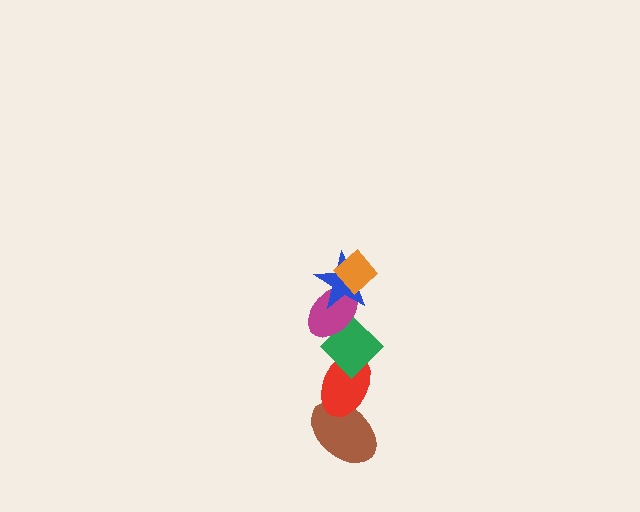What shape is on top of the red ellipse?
The green diamond is on top of the red ellipse.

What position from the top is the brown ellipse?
The brown ellipse is 6th from the top.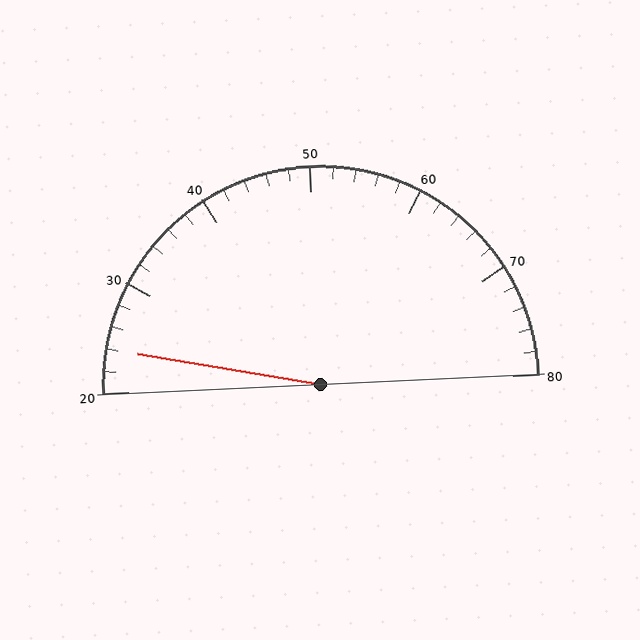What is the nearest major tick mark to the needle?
The nearest major tick mark is 20.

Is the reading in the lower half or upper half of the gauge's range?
The reading is in the lower half of the range (20 to 80).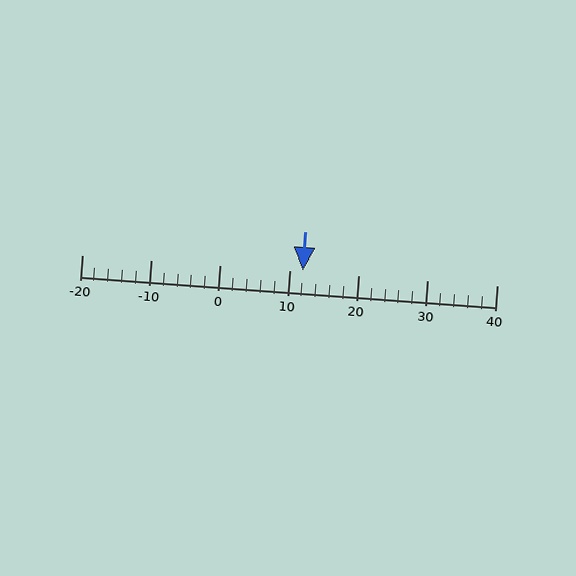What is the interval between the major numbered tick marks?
The major tick marks are spaced 10 units apart.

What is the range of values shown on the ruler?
The ruler shows values from -20 to 40.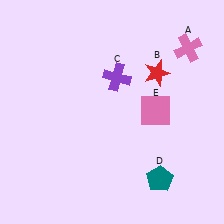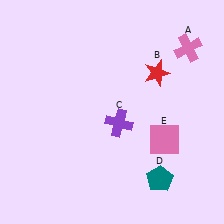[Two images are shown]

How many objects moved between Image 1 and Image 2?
2 objects moved between the two images.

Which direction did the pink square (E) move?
The pink square (E) moved down.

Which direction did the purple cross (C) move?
The purple cross (C) moved down.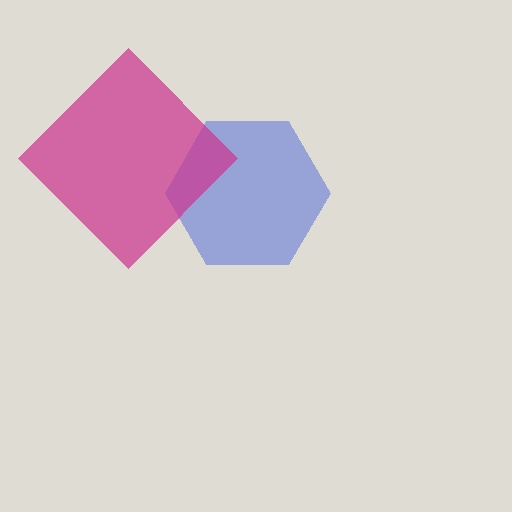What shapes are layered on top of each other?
The layered shapes are: a blue hexagon, a magenta diamond.